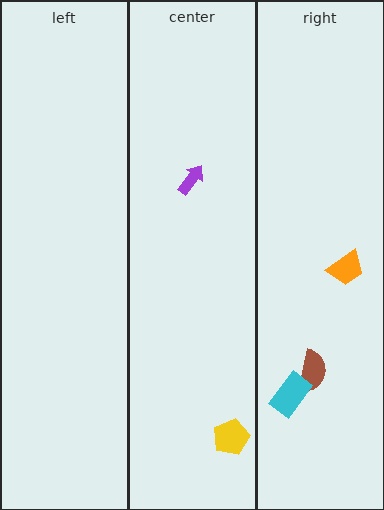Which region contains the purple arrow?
The center region.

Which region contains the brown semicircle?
The right region.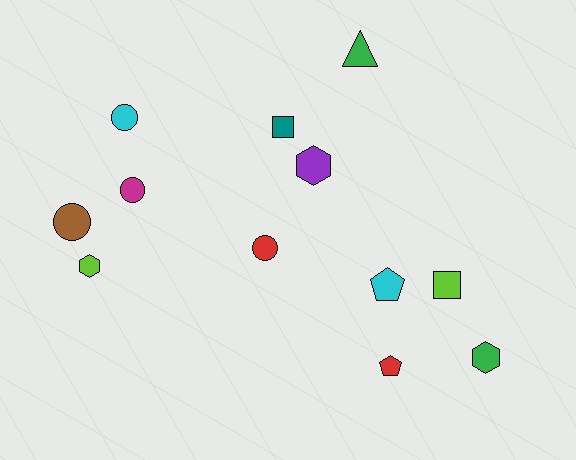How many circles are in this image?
There are 4 circles.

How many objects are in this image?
There are 12 objects.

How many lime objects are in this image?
There are 2 lime objects.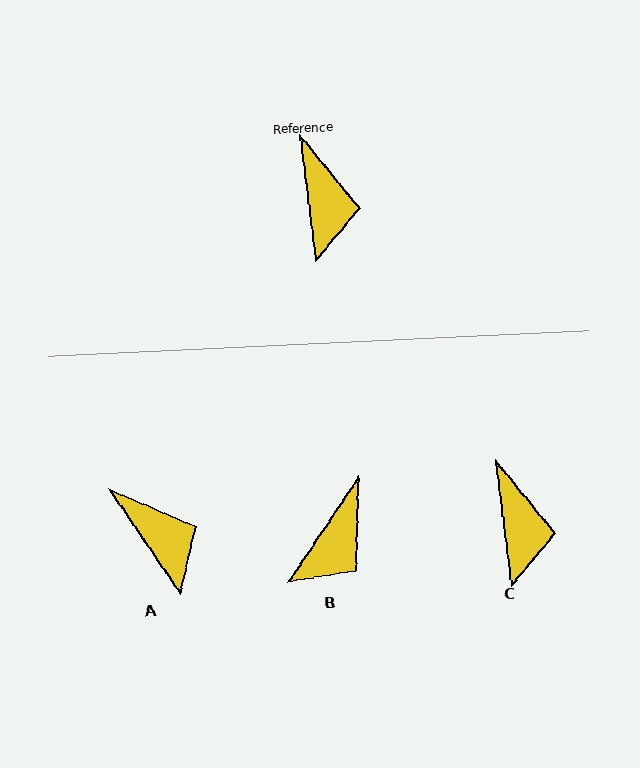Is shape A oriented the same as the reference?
No, it is off by about 27 degrees.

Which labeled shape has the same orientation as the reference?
C.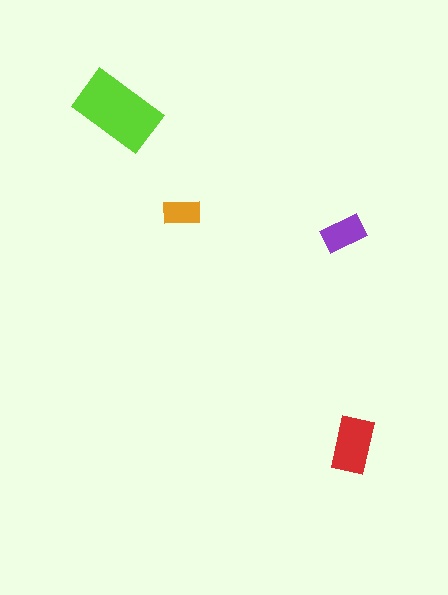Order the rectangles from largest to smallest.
the lime one, the red one, the purple one, the orange one.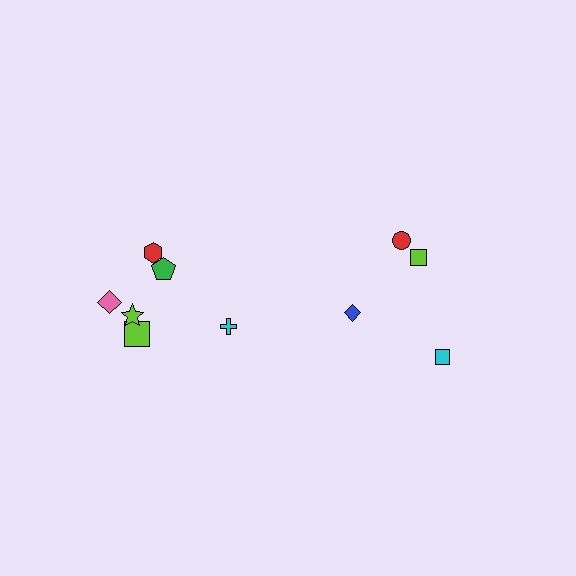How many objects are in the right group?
There are 4 objects.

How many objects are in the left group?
There are 6 objects.